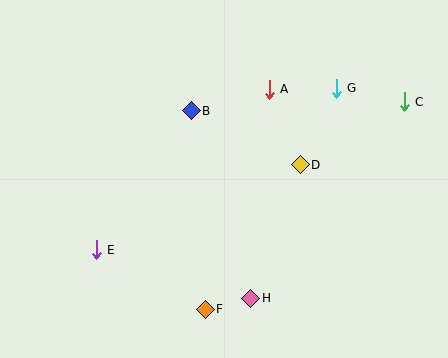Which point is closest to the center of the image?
Point B at (191, 111) is closest to the center.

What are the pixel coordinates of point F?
Point F is at (205, 309).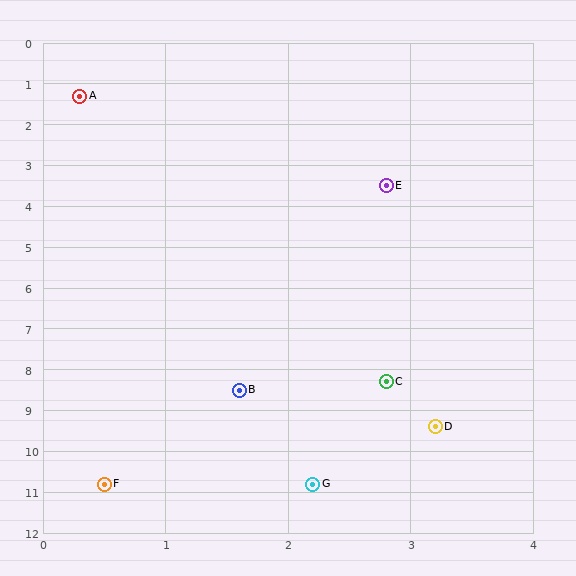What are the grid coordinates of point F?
Point F is at approximately (0.5, 10.8).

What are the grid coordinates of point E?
Point E is at approximately (2.8, 3.5).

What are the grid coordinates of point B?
Point B is at approximately (1.6, 8.5).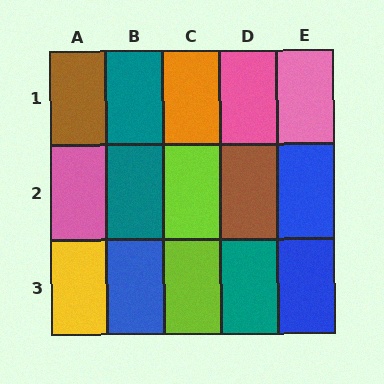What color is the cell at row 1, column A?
Brown.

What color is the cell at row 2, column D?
Brown.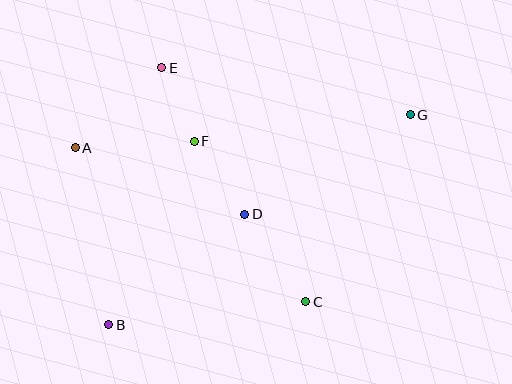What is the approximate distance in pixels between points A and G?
The distance between A and G is approximately 336 pixels.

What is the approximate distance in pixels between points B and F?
The distance between B and F is approximately 203 pixels.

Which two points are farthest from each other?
Points B and G are farthest from each other.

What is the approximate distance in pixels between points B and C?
The distance between B and C is approximately 198 pixels.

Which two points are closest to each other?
Points E and F are closest to each other.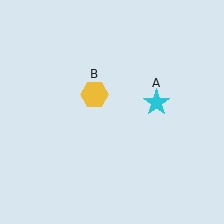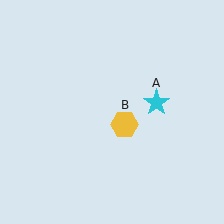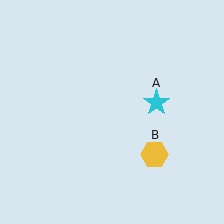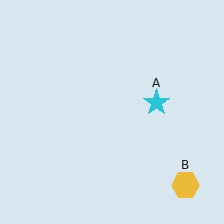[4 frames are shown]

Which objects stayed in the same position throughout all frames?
Cyan star (object A) remained stationary.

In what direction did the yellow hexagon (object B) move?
The yellow hexagon (object B) moved down and to the right.